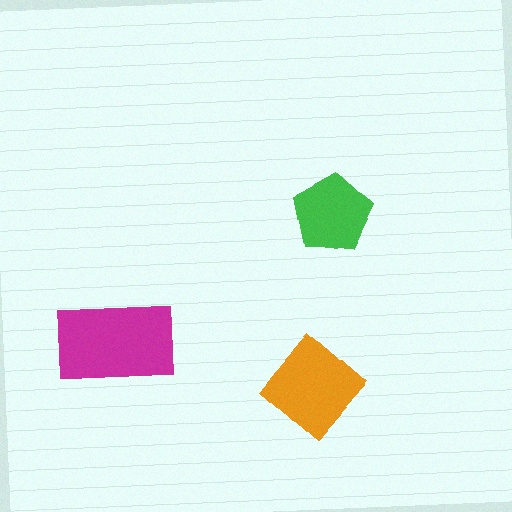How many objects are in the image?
There are 3 objects in the image.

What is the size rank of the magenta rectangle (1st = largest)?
1st.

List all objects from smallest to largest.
The green pentagon, the orange diamond, the magenta rectangle.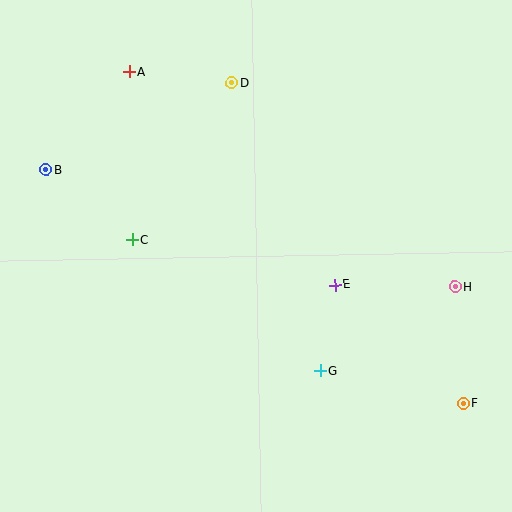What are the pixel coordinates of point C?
Point C is at (132, 240).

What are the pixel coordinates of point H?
Point H is at (455, 287).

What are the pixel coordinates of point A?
Point A is at (129, 72).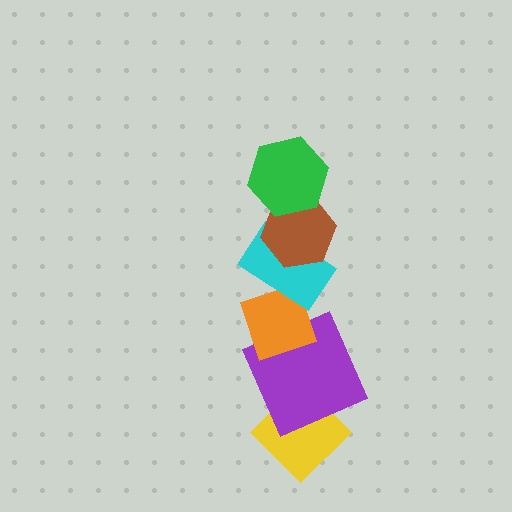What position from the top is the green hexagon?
The green hexagon is 1st from the top.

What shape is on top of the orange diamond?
The cyan rectangle is on top of the orange diamond.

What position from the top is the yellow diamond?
The yellow diamond is 6th from the top.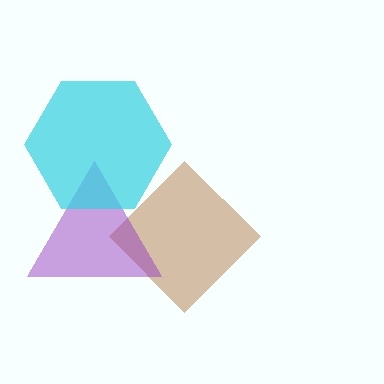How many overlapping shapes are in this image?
There are 3 overlapping shapes in the image.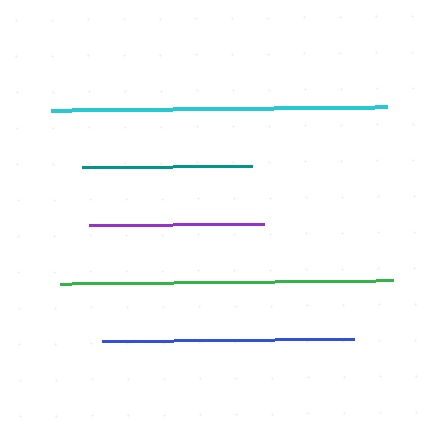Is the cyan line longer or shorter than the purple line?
The cyan line is longer than the purple line.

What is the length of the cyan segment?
The cyan segment is approximately 336 pixels long.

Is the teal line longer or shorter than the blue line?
The blue line is longer than the teal line.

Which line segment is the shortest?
The teal line is the shortest at approximately 170 pixels.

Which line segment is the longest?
The cyan line is the longest at approximately 336 pixels.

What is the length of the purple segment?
The purple segment is approximately 176 pixels long.